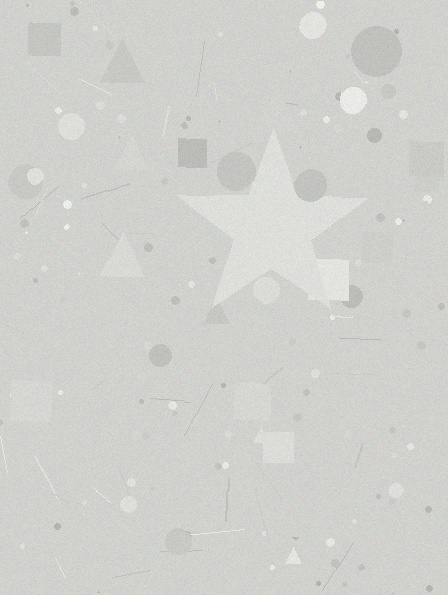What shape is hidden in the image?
A star is hidden in the image.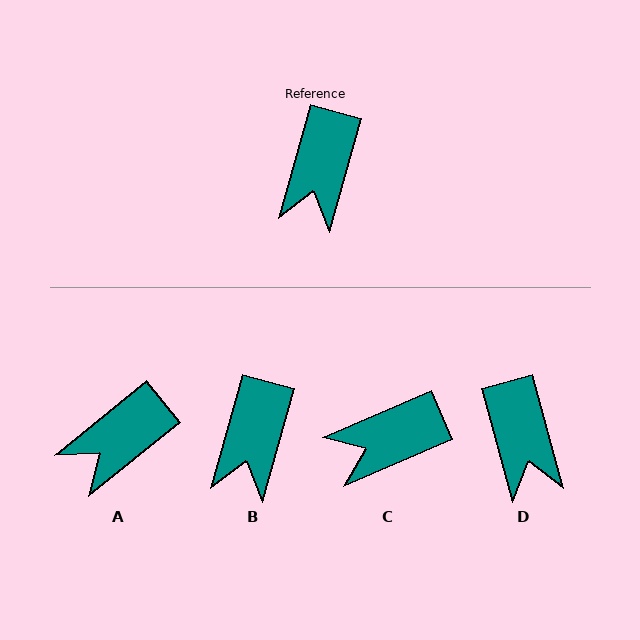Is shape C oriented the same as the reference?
No, it is off by about 51 degrees.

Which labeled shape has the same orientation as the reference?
B.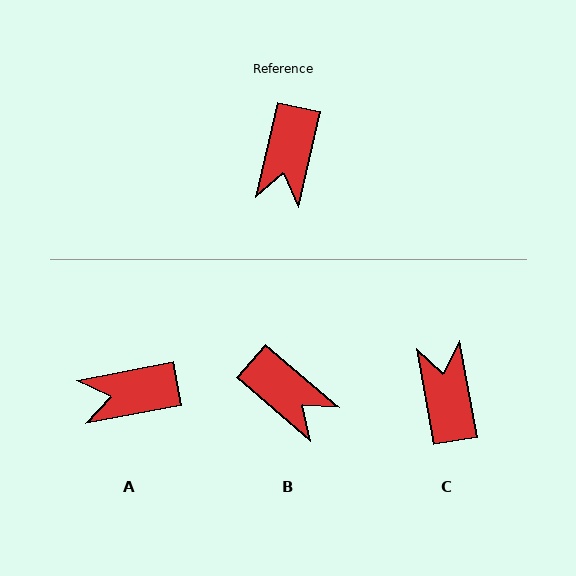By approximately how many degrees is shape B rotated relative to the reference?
Approximately 62 degrees counter-clockwise.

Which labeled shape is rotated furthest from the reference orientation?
C, about 157 degrees away.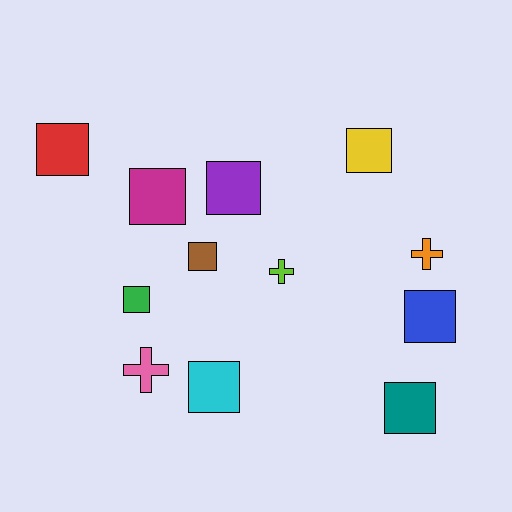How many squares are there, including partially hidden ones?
There are 9 squares.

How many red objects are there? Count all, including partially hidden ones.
There is 1 red object.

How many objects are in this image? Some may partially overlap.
There are 12 objects.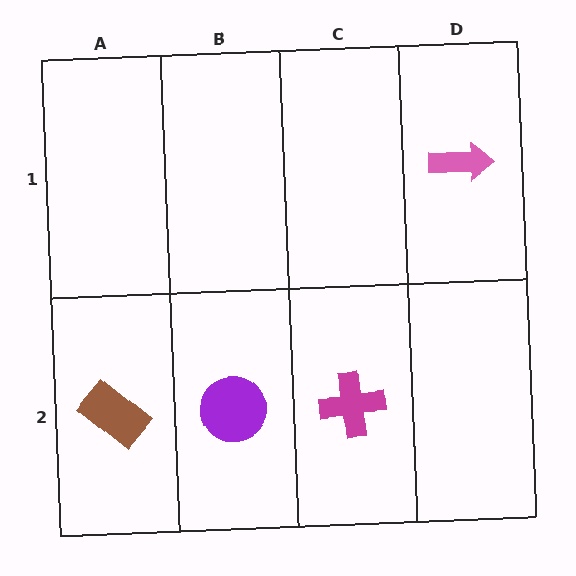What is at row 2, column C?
A magenta cross.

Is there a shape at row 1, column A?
No, that cell is empty.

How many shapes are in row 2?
3 shapes.